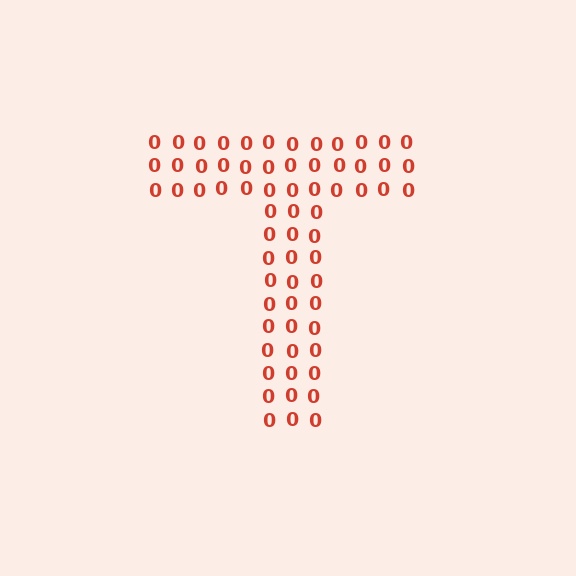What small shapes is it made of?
It is made of small digit 0's.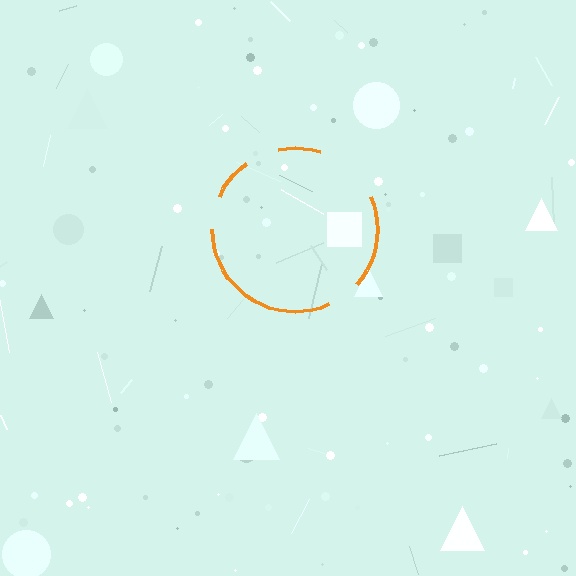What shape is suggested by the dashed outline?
The dashed outline suggests a circle.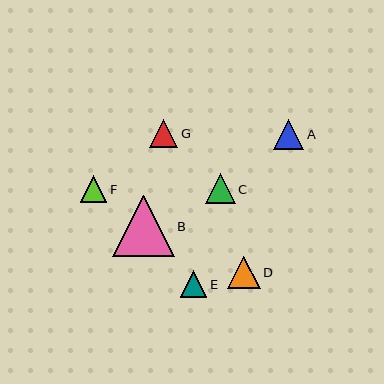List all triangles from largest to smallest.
From largest to smallest: B, D, A, C, G, F, E.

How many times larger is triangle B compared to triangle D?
Triangle B is approximately 1.9 times the size of triangle D.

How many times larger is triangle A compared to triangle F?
Triangle A is approximately 1.1 times the size of triangle F.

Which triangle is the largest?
Triangle B is the largest with a size of approximately 62 pixels.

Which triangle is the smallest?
Triangle E is the smallest with a size of approximately 26 pixels.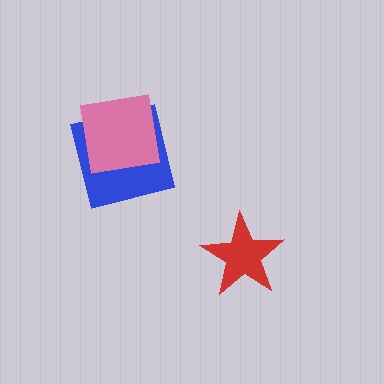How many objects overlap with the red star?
0 objects overlap with the red star.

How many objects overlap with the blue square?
1 object overlaps with the blue square.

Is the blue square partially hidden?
Yes, it is partially covered by another shape.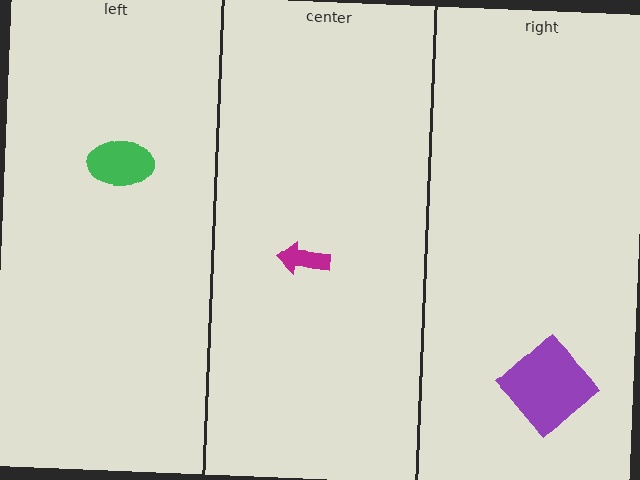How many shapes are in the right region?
1.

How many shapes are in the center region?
1.